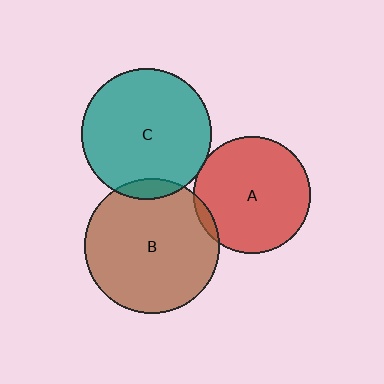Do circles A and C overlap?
Yes.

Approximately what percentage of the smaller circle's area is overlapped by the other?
Approximately 5%.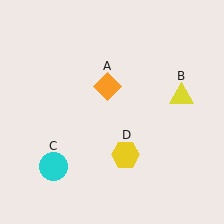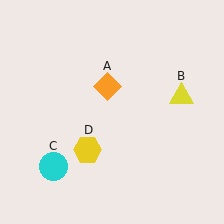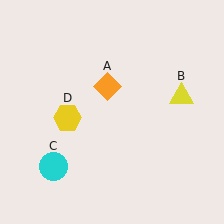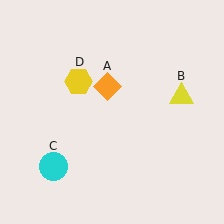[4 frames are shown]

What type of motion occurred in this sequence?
The yellow hexagon (object D) rotated clockwise around the center of the scene.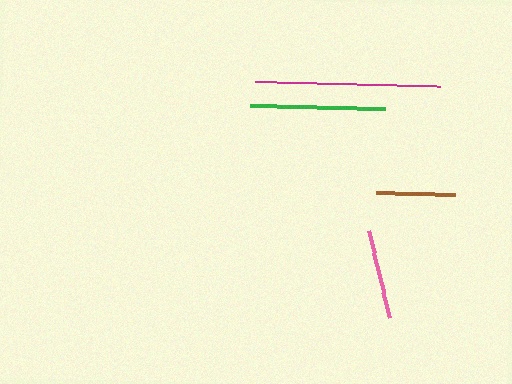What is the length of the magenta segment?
The magenta segment is approximately 186 pixels long.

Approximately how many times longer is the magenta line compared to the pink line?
The magenta line is approximately 2.1 times the length of the pink line.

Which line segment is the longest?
The magenta line is the longest at approximately 186 pixels.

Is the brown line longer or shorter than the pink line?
The pink line is longer than the brown line.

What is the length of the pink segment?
The pink segment is approximately 90 pixels long.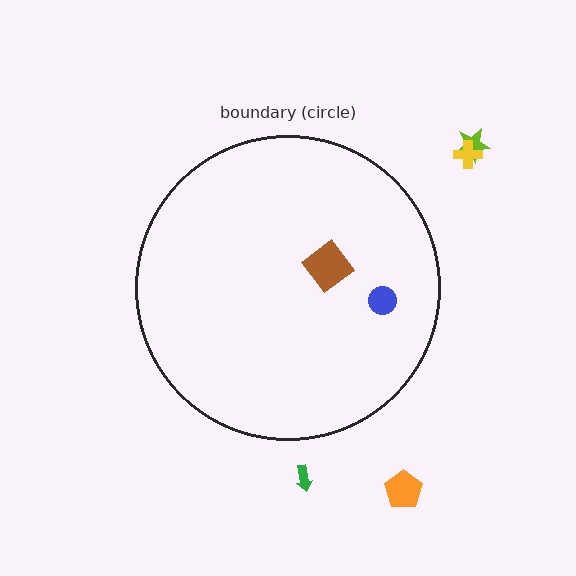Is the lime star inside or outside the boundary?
Outside.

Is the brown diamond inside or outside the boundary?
Inside.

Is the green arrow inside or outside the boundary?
Outside.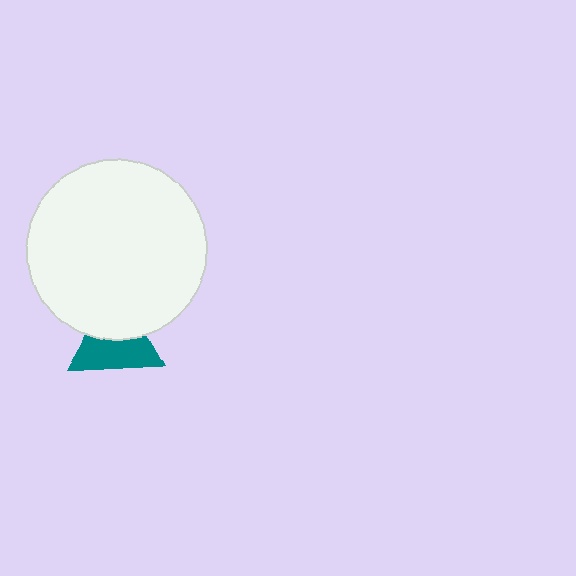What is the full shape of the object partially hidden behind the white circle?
The partially hidden object is a teal triangle.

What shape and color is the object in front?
The object in front is a white circle.